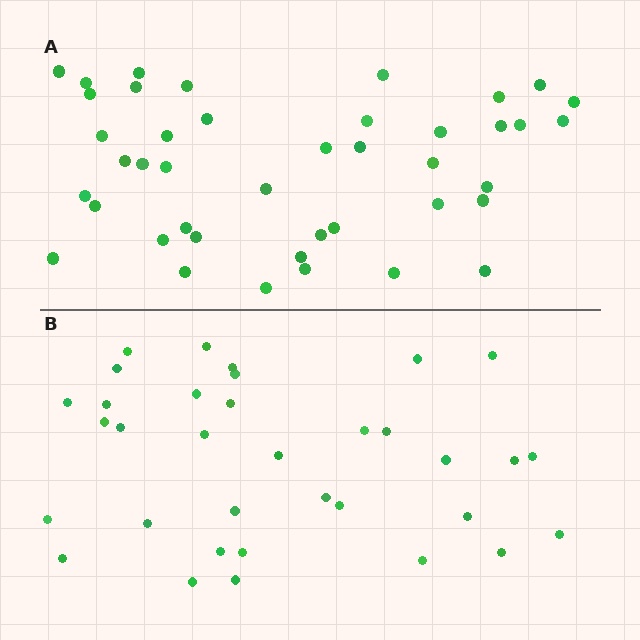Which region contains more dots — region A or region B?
Region A (the top region) has more dots.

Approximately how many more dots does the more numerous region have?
Region A has roughly 8 or so more dots than region B.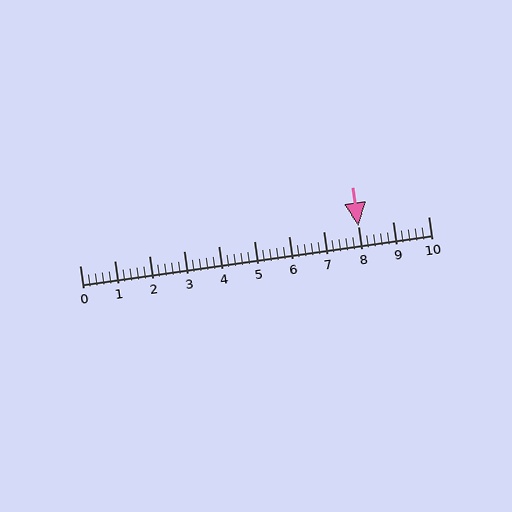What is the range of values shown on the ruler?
The ruler shows values from 0 to 10.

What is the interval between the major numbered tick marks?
The major tick marks are spaced 1 units apart.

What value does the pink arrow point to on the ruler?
The pink arrow points to approximately 8.0.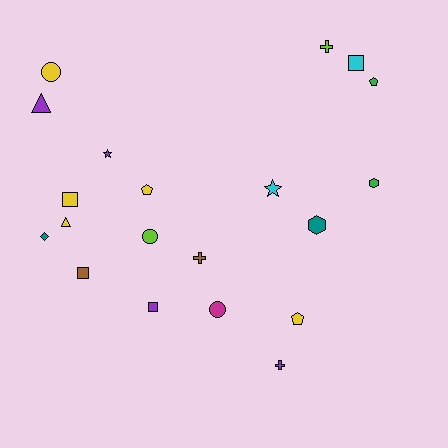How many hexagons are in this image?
There are 2 hexagons.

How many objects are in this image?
There are 20 objects.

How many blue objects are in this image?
There are no blue objects.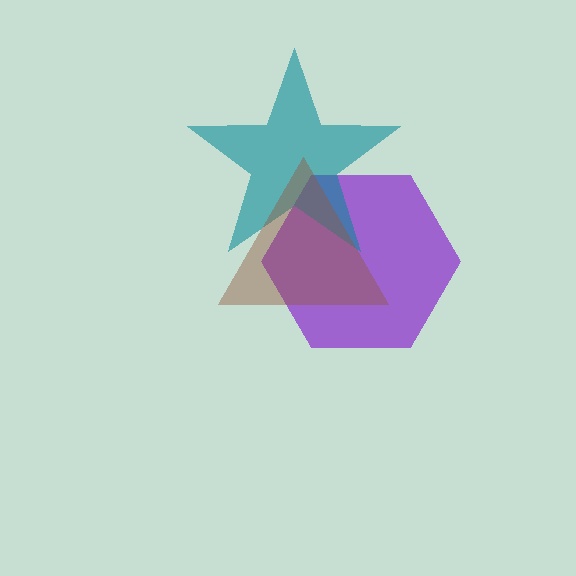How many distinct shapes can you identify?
There are 3 distinct shapes: a purple hexagon, a teal star, a brown triangle.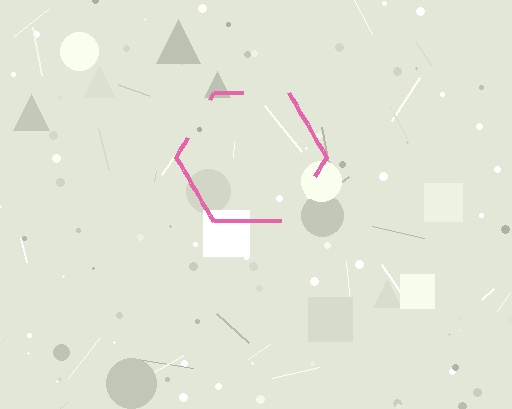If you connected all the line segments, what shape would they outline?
They would outline a hexagon.